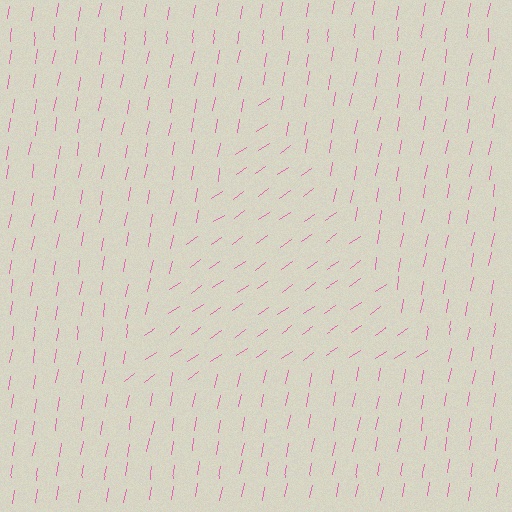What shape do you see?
I see a triangle.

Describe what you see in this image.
The image is filled with small pink line segments. A triangle region in the image has lines oriented differently from the surrounding lines, creating a visible texture boundary.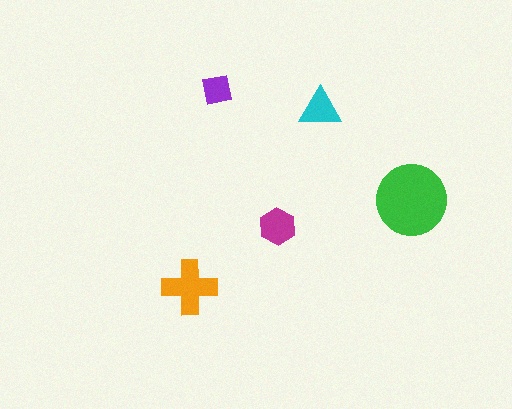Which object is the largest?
The green circle.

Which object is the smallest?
The purple square.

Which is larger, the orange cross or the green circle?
The green circle.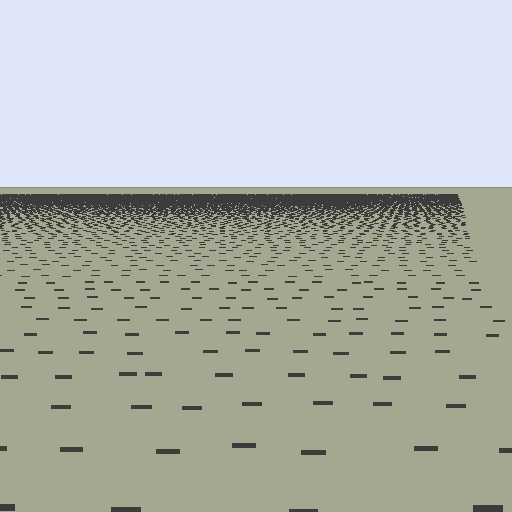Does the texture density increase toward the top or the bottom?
Density increases toward the top.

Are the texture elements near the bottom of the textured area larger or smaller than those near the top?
Larger. Near the bottom, elements are closer to the viewer and appear at a bigger on-screen size.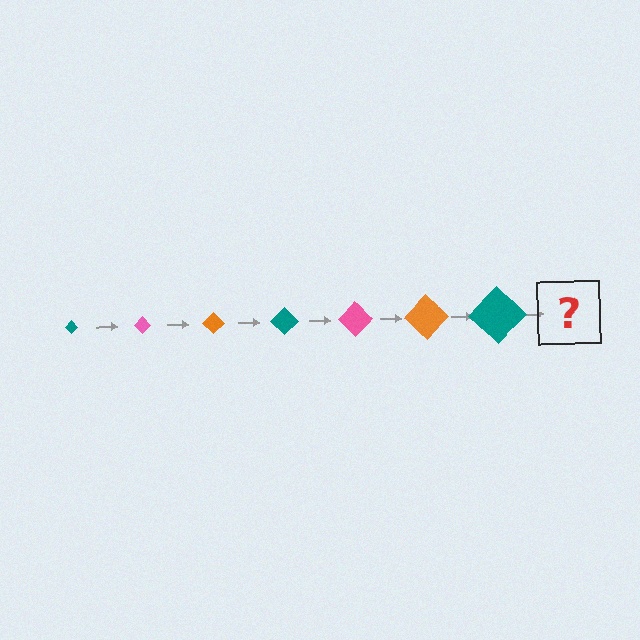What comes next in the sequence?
The next element should be a pink diamond, larger than the previous one.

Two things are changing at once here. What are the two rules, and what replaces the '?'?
The two rules are that the diamond grows larger each step and the color cycles through teal, pink, and orange. The '?' should be a pink diamond, larger than the previous one.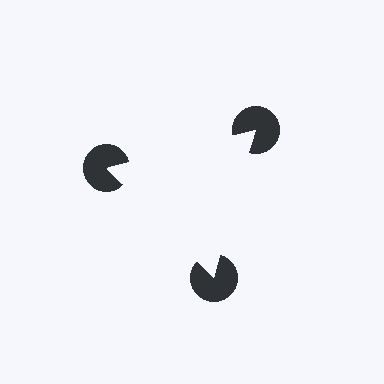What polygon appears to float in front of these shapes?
An illusory triangle — its edges are inferred from the aligned wedge cuts in the pac-man discs, not physically drawn.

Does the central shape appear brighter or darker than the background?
It typically appears slightly brighter than the background, even though no actual brightness change is drawn.